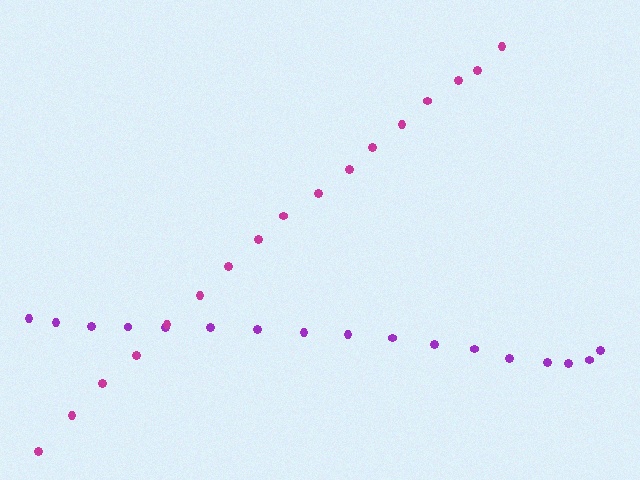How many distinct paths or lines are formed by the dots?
There are 2 distinct paths.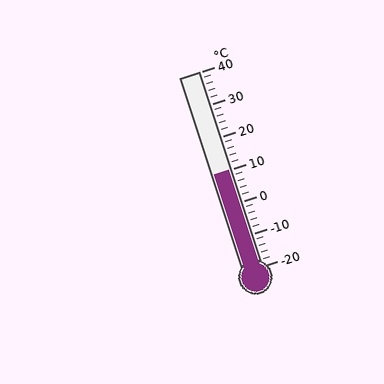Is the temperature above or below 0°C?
The temperature is above 0°C.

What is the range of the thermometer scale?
The thermometer scale ranges from -20°C to 40°C.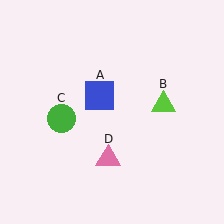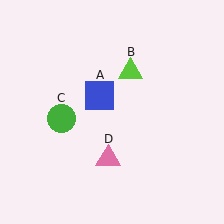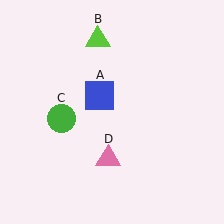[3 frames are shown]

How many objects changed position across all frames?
1 object changed position: lime triangle (object B).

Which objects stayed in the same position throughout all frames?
Blue square (object A) and green circle (object C) and pink triangle (object D) remained stationary.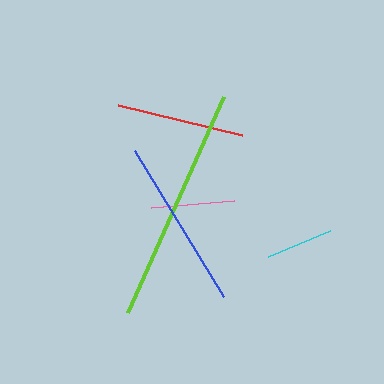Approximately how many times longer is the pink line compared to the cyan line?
The pink line is approximately 1.2 times the length of the cyan line.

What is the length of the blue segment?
The blue segment is approximately 172 pixels long.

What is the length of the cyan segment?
The cyan segment is approximately 67 pixels long.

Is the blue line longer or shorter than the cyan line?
The blue line is longer than the cyan line.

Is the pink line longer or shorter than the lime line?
The lime line is longer than the pink line.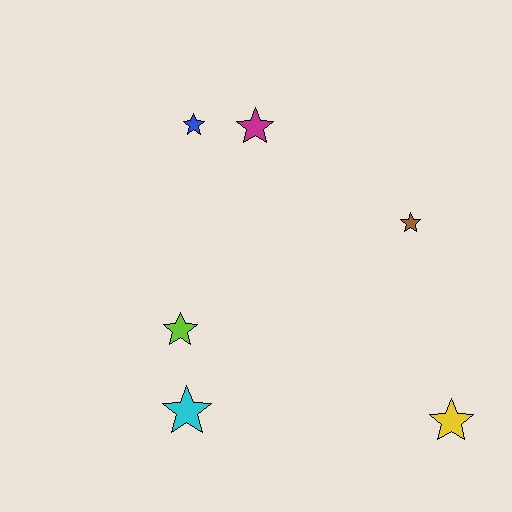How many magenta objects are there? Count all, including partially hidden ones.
There is 1 magenta object.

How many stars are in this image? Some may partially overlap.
There are 6 stars.